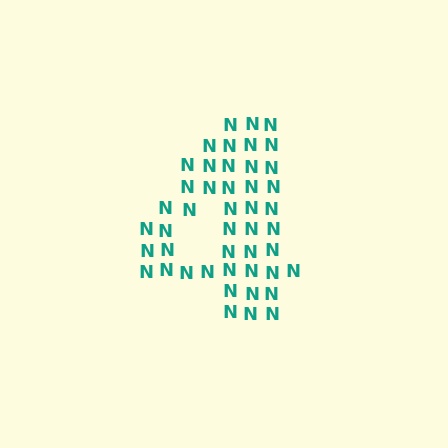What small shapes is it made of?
It is made of small letter N's.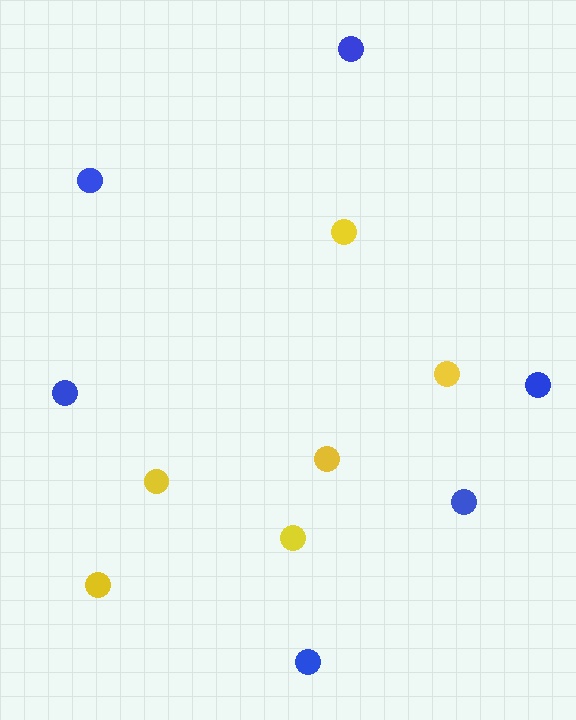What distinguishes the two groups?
There are 2 groups: one group of blue circles (6) and one group of yellow circles (6).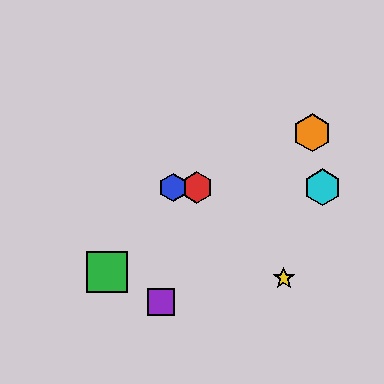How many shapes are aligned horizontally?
3 shapes (the red hexagon, the blue hexagon, the cyan hexagon) are aligned horizontally.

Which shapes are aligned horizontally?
The red hexagon, the blue hexagon, the cyan hexagon are aligned horizontally.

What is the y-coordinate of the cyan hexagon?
The cyan hexagon is at y≈187.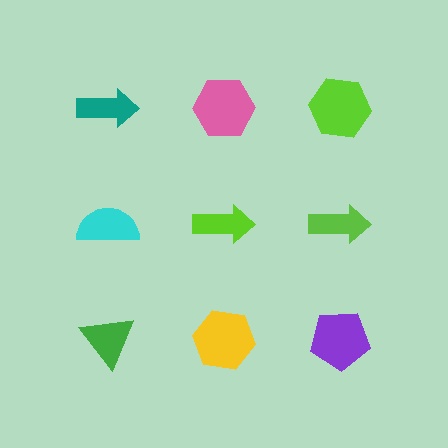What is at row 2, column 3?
A lime arrow.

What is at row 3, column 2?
A yellow hexagon.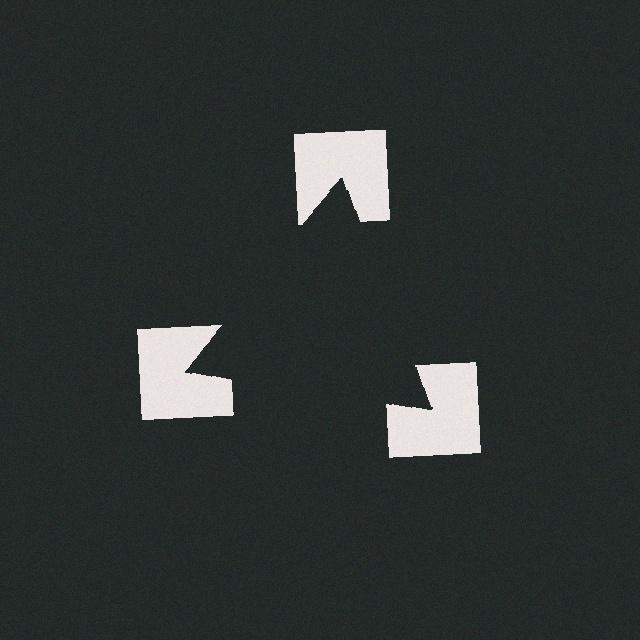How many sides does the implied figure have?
3 sides.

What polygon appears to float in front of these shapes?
An illusory triangle — its edges are inferred from the aligned wedge cuts in the notched squares, not physically drawn.